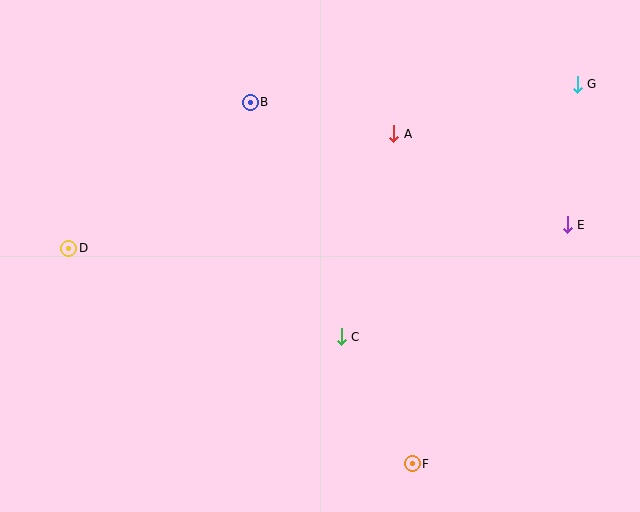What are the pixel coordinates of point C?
Point C is at (341, 337).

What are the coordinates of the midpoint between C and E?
The midpoint between C and E is at (454, 281).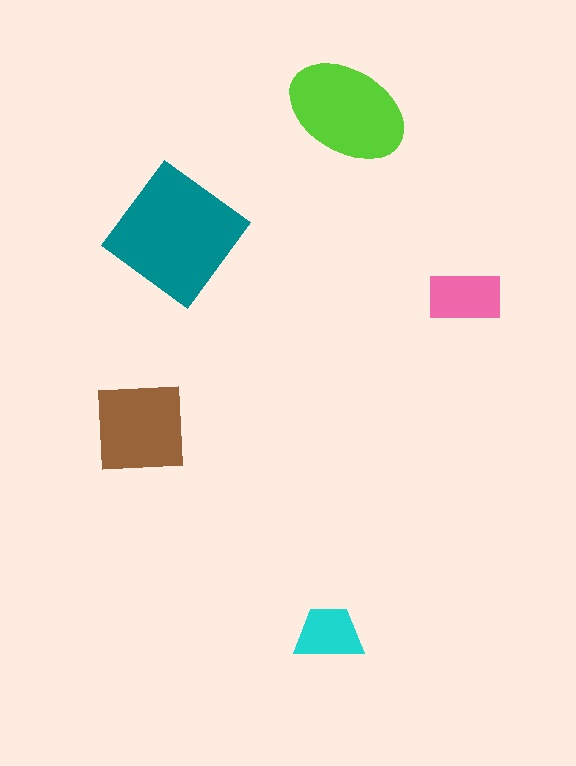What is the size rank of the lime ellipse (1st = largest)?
2nd.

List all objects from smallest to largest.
The cyan trapezoid, the pink rectangle, the brown square, the lime ellipse, the teal diamond.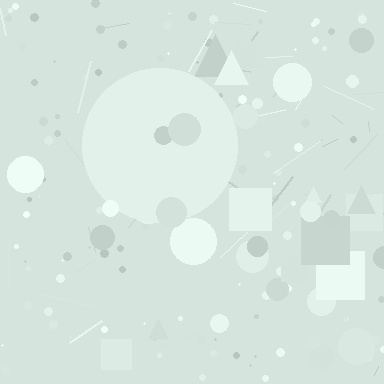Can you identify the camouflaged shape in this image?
The camouflaged shape is a circle.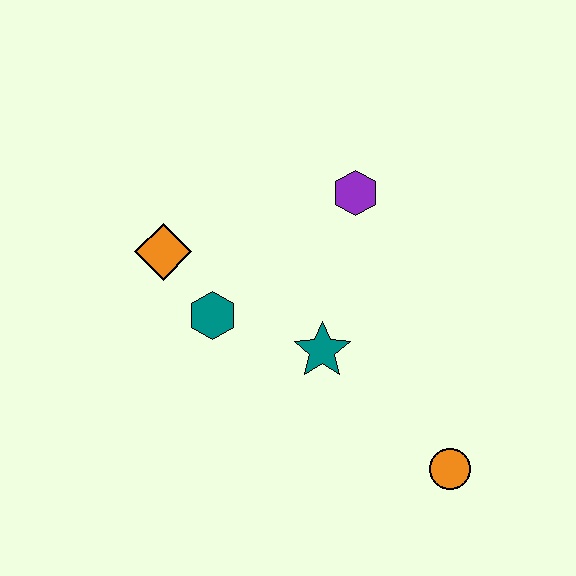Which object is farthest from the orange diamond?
The orange circle is farthest from the orange diamond.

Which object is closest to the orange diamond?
The teal hexagon is closest to the orange diamond.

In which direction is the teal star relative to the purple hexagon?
The teal star is below the purple hexagon.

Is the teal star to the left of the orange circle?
Yes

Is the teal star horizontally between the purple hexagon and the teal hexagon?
Yes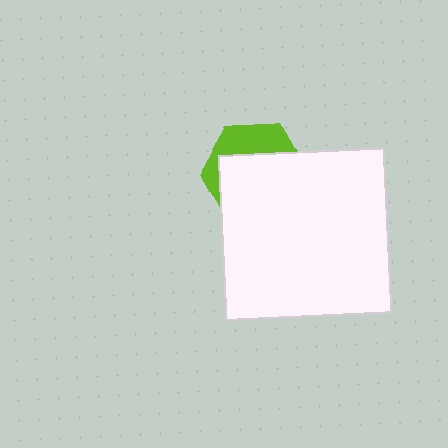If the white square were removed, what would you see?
You would see the complete lime hexagon.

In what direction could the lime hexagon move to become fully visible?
The lime hexagon could move up. That would shift it out from behind the white square entirely.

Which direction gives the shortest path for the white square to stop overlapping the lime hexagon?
Moving down gives the shortest separation.